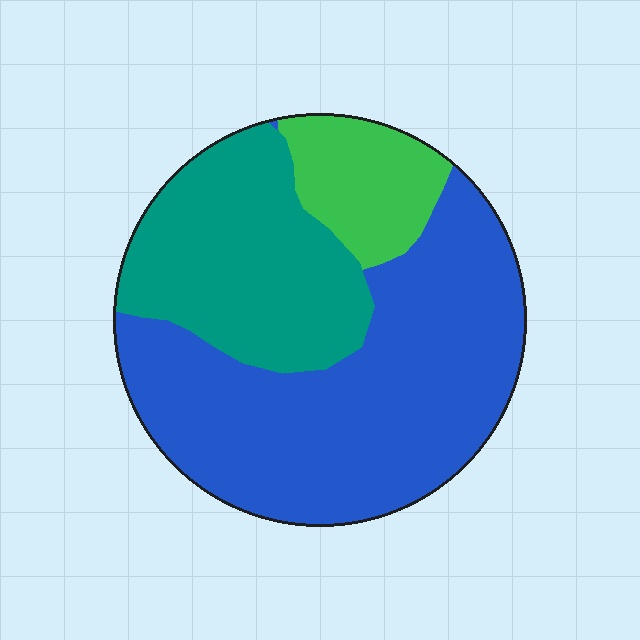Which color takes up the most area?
Blue, at roughly 55%.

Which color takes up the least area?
Green, at roughly 15%.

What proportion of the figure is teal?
Teal covers 31% of the figure.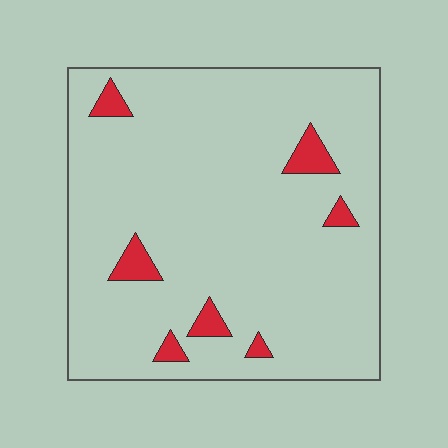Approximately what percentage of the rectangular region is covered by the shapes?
Approximately 5%.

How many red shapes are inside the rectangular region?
7.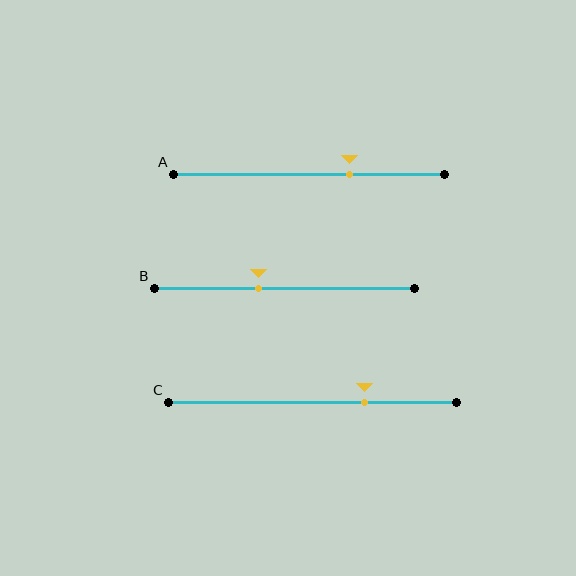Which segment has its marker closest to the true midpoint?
Segment B has its marker closest to the true midpoint.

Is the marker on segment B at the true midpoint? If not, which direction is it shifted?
No, the marker on segment B is shifted to the left by about 10% of the segment length.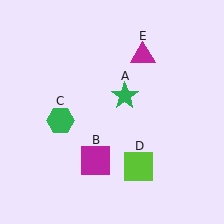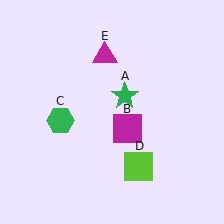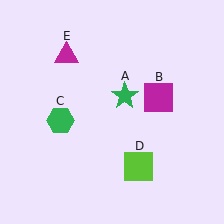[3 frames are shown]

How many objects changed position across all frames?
2 objects changed position: magenta square (object B), magenta triangle (object E).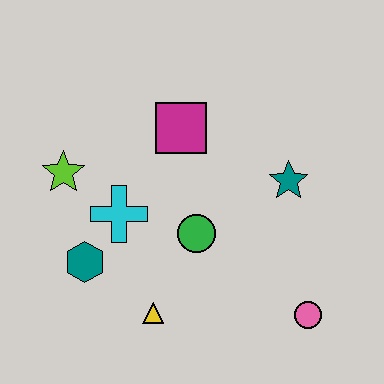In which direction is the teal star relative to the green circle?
The teal star is to the right of the green circle.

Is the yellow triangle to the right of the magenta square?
No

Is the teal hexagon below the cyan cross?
Yes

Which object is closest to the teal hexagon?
The cyan cross is closest to the teal hexagon.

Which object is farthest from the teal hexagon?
The pink circle is farthest from the teal hexagon.